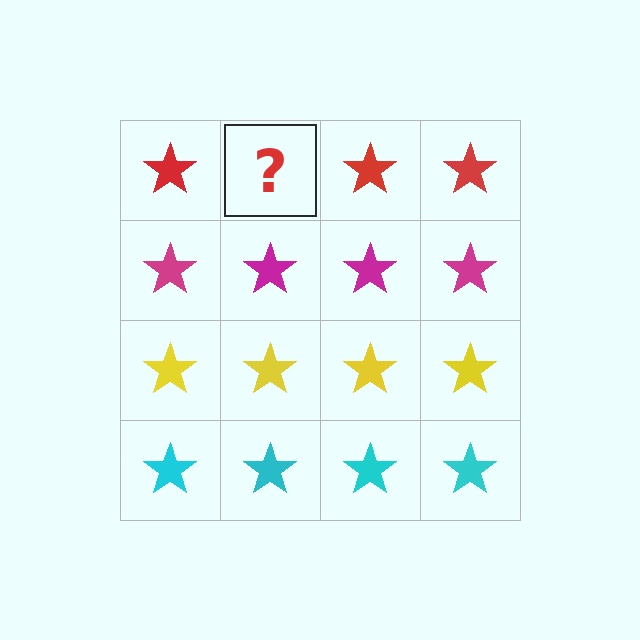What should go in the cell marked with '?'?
The missing cell should contain a red star.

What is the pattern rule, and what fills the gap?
The rule is that each row has a consistent color. The gap should be filled with a red star.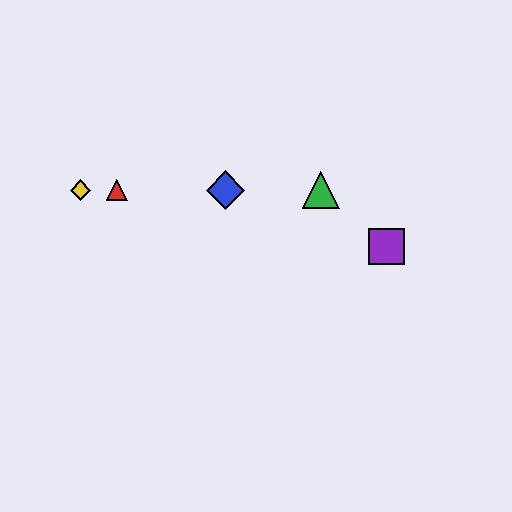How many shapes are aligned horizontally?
4 shapes (the red triangle, the blue diamond, the green triangle, the yellow diamond) are aligned horizontally.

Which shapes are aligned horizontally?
The red triangle, the blue diamond, the green triangle, the yellow diamond are aligned horizontally.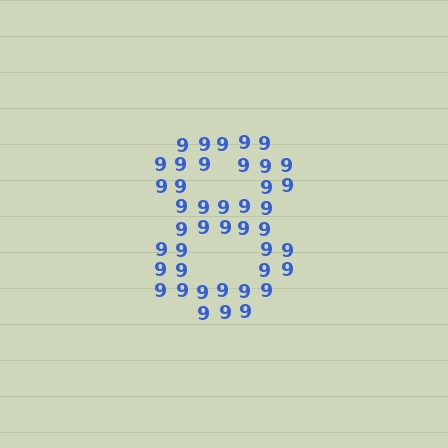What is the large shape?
The large shape is the digit 8.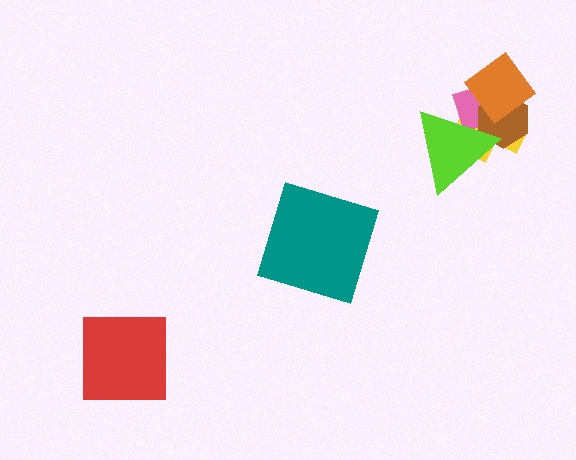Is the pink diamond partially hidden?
Yes, it is partially covered by another shape.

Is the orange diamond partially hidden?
Yes, it is partially covered by another shape.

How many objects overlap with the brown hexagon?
4 objects overlap with the brown hexagon.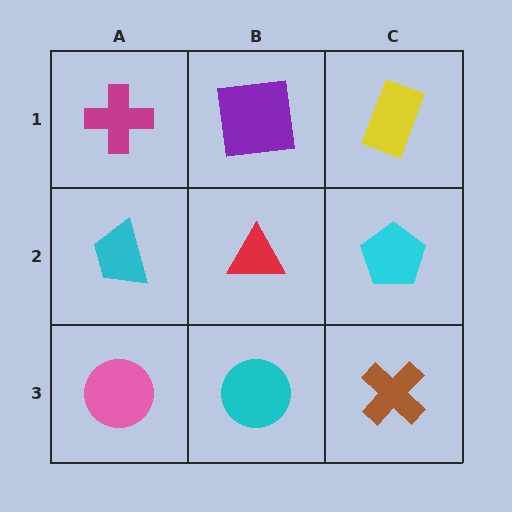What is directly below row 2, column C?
A brown cross.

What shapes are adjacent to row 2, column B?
A purple square (row 1, column B), a cyan circle (row 3, column B), a cyan trapezoid (row 2, column A), a cyan pentagon (row 2, column C).